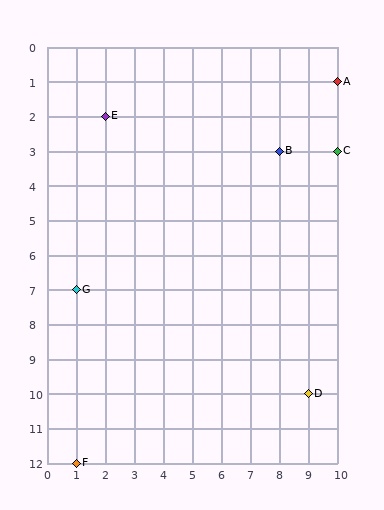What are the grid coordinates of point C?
Point C is at grid coordinates (10, 3).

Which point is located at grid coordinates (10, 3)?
Point C is at (10, 3).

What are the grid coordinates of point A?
Point A is at grid coordinates (10, 1).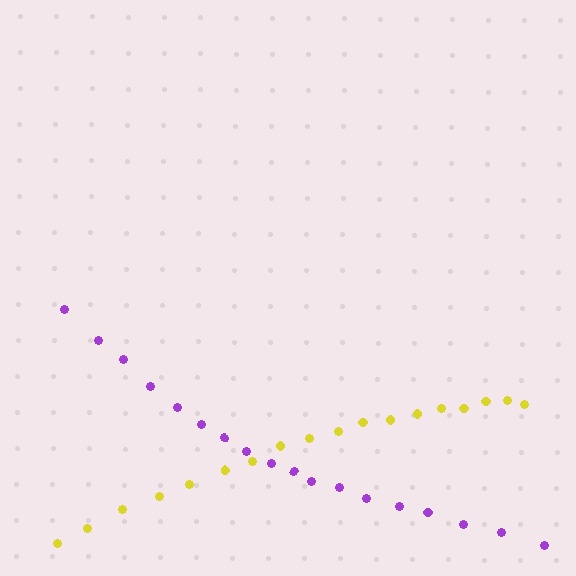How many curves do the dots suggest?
There are 2 distinct paths.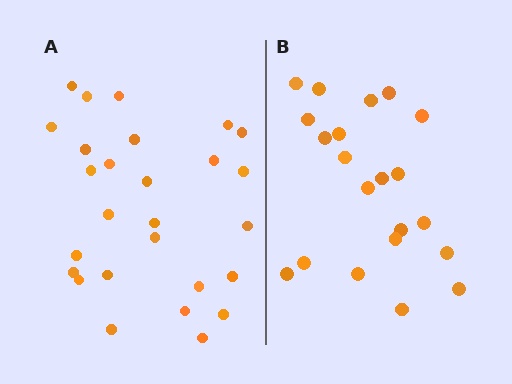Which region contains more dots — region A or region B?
Region A (the left region) has more dots.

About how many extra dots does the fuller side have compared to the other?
Region A has about 6 more dots than region B.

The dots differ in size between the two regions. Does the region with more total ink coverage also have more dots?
No. Region B has more total ink coverage because its dots are larger, but region A actually contains more individual dots. Total area can be misleading — the number of items is what matters here.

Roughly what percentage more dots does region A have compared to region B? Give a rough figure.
About 30% more.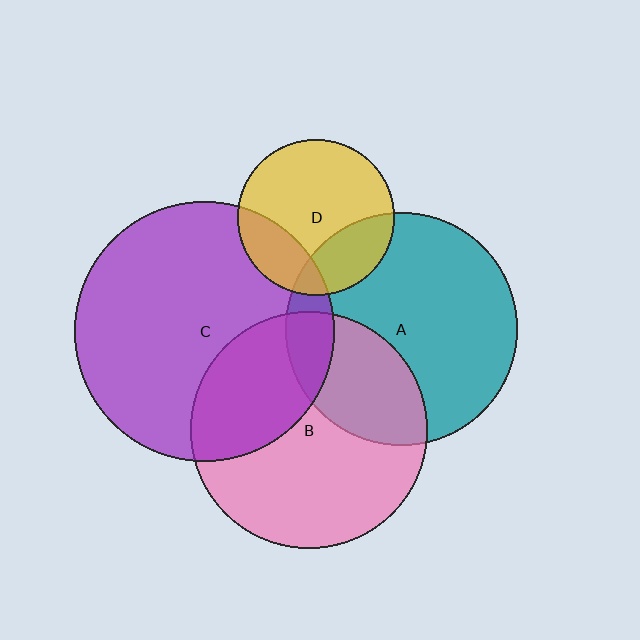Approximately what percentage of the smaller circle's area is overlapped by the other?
Approximately 10%.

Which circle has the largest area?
Circle C (purple).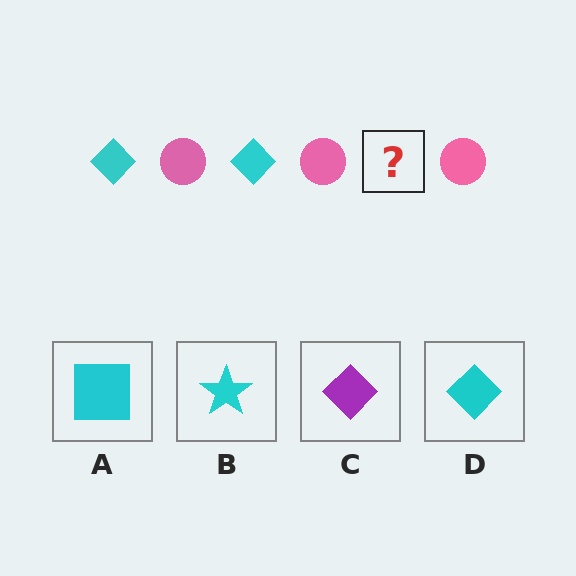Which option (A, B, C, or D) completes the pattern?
D.